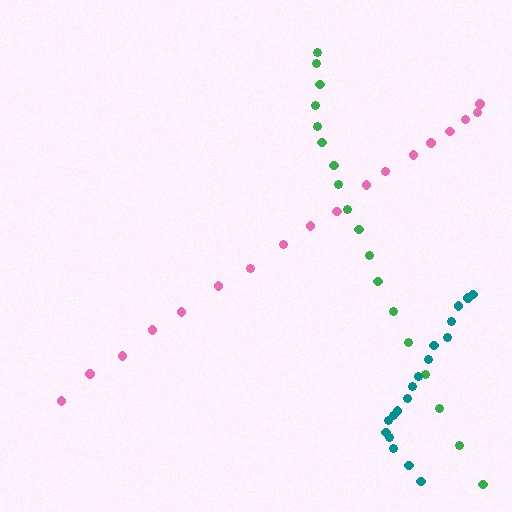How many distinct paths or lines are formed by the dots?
There are 3 distinct paths.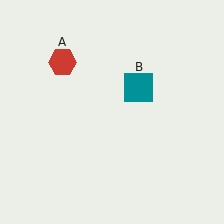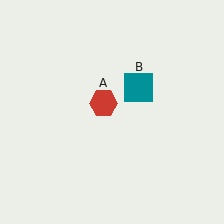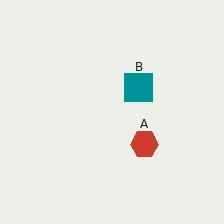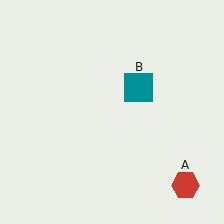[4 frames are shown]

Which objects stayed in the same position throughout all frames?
Teal square (object B) remained stationary.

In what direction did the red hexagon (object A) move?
The red hexagon (object A) moved down and to the right.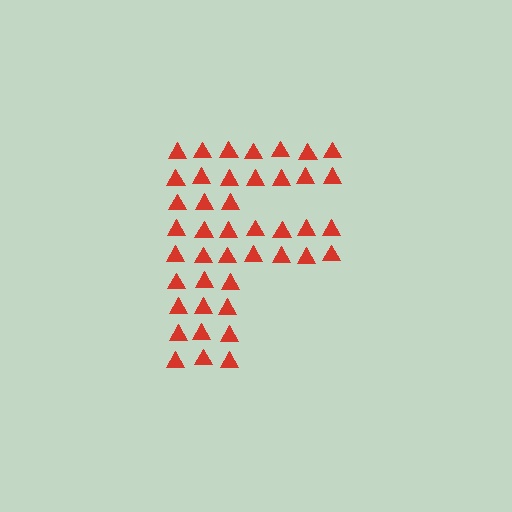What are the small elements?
The small elements are triangles.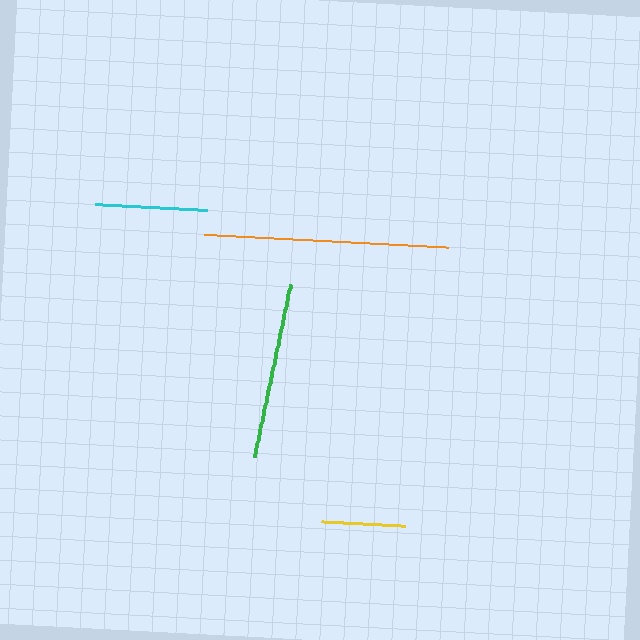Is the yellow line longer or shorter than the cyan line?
The cyan line is longer than the yellow line.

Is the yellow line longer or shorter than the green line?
The green line is longer than the yellow line.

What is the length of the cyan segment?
The cyan segment is approximately 111 pixels long.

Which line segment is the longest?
The orange line is the longest at approximately 245 pixels.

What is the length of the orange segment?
The orange segment is approximately 245 pixels long.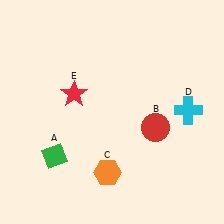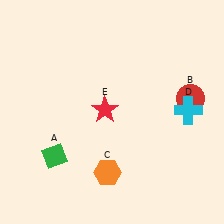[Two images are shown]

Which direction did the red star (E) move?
The red star (E) moved right.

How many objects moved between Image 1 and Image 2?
2 objects moved between the two images.